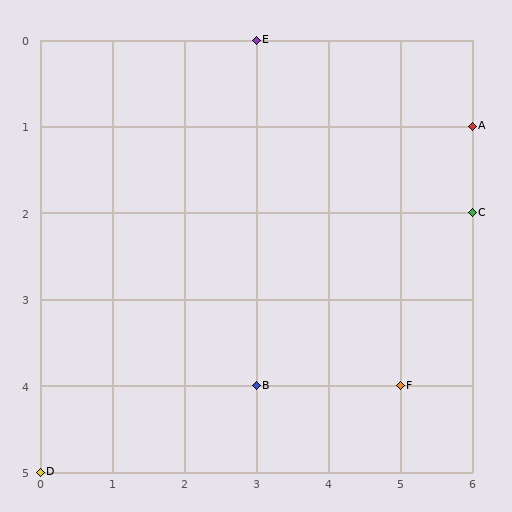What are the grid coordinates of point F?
Point F is at grid coordinates (5, 4).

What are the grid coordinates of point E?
Point E is at grid coordinates (3, 0).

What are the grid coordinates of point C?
Point C is at grid coordinates (6, 2).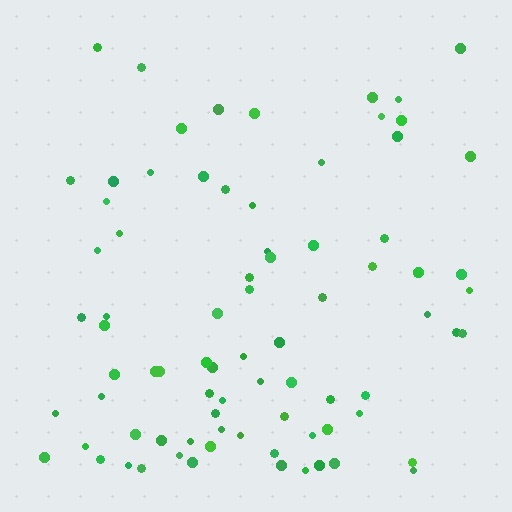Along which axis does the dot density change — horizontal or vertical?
Vertical.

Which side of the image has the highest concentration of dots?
The bottom.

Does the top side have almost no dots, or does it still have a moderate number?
Still a moderate number, just noticeably fewer than the bottom.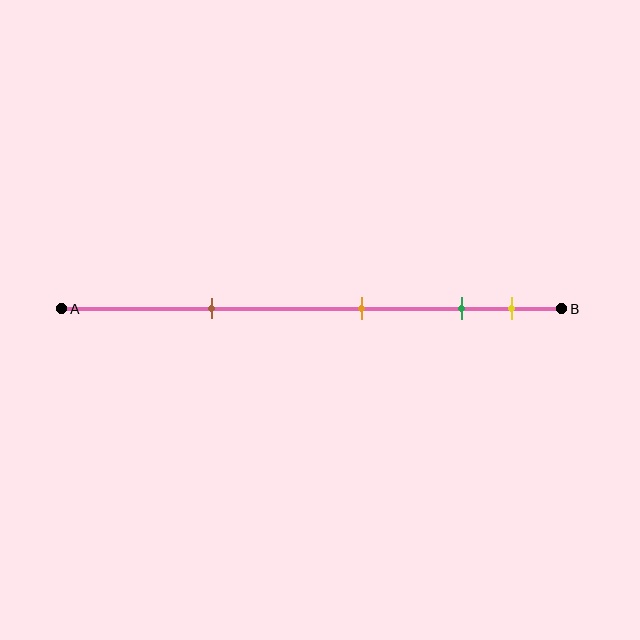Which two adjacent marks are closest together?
The green and yellow marks are the closest adjacent pair.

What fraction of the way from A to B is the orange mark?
The orange mark is approximately 60% (0.6) of the way from A to B.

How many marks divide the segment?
There are 4 marks dividing the segment.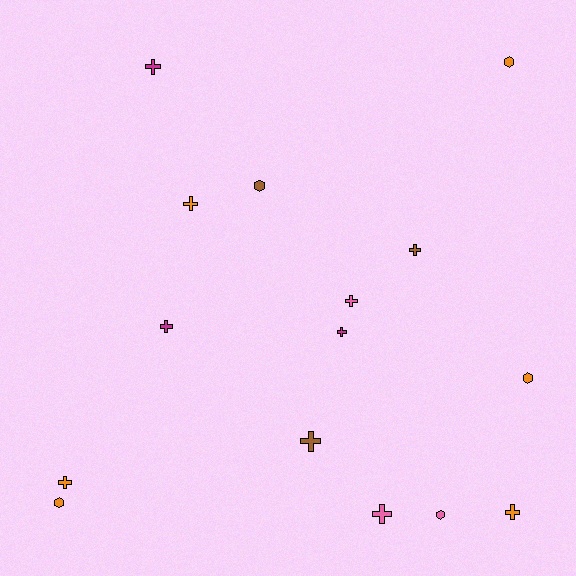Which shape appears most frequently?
Cross, with 10 objects.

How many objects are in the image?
There are 15 objects.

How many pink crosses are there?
There are 2 pink crosses.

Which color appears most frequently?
Orange, with 6 objects.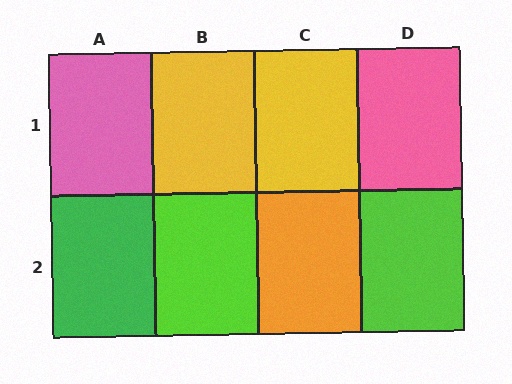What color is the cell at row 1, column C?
Yellow.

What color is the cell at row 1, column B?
Yellow.